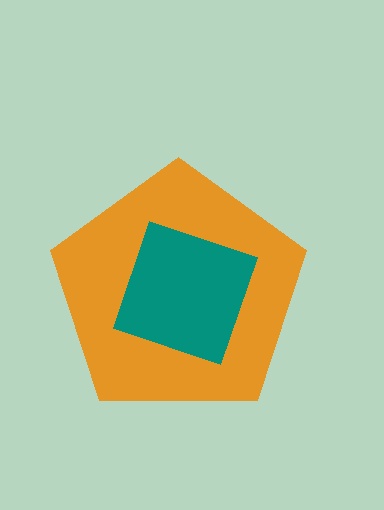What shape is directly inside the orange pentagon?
The teal diamond.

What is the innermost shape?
The teal diamond.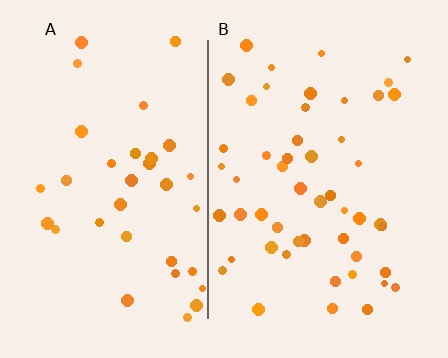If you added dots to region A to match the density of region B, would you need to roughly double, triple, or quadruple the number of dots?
Approximately double.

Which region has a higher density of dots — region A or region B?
B (the right).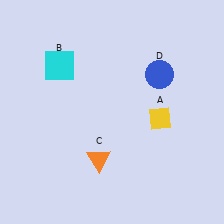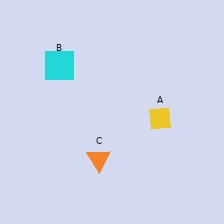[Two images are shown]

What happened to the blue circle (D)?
The blue circle (D) was removed in Image 2. It was in the top-right area of Image 1.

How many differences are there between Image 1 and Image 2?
There is 1 difference between the two images.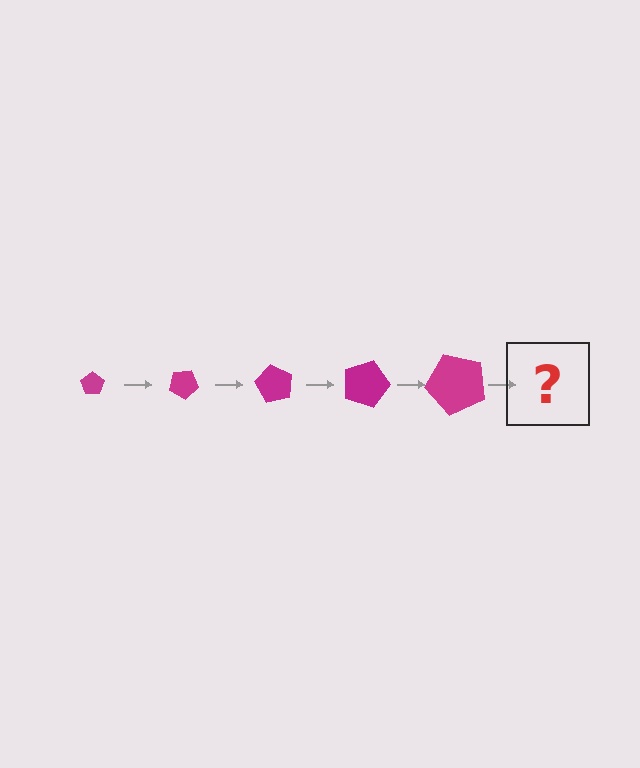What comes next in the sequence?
The next element should be a pentagon, larger than the previous one and rotated 150 degrees from the start.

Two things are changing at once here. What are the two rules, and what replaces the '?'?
The two rules are that the pentagon grows larger each step and it rotates 30 degrees each step. The '?' should be a pentagon, larger than the previous one and rotated 150 degrees from the start.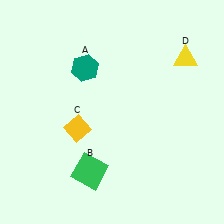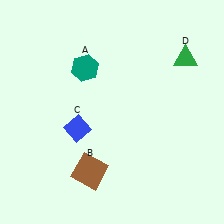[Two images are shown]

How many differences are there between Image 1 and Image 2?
There are 3 differences between the two images.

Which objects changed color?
B changed from green to brown. C changed from yellow to blue. D changed from yellow to green.